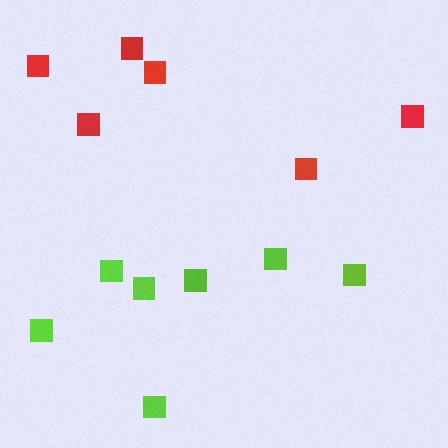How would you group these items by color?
There are 2 groups: one group of red squares (6) and one group of lime squares (7).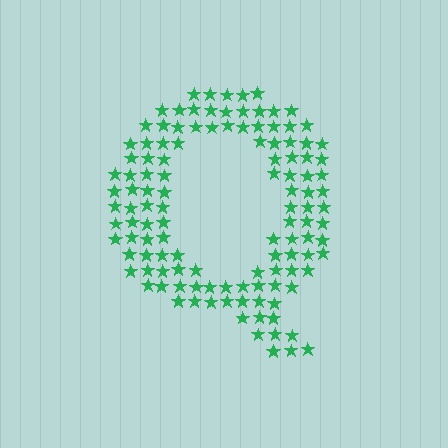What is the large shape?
The large shape is the letter Q.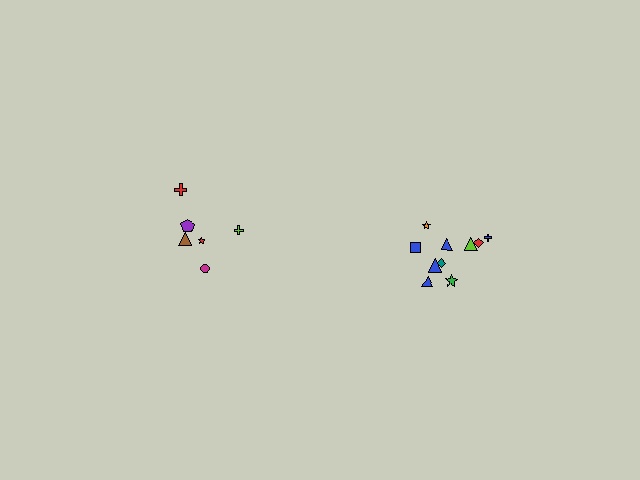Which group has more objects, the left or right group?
The right group.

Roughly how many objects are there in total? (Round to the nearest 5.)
Roughly 15 objects in total.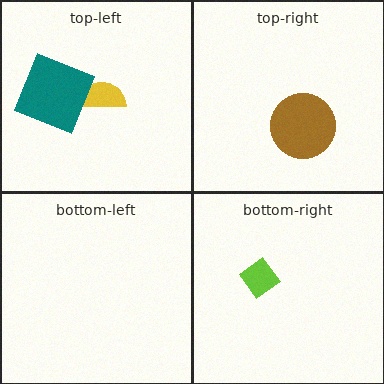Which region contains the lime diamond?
The bottom-right region.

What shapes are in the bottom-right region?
The lime diamond.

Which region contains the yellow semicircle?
The top-left region.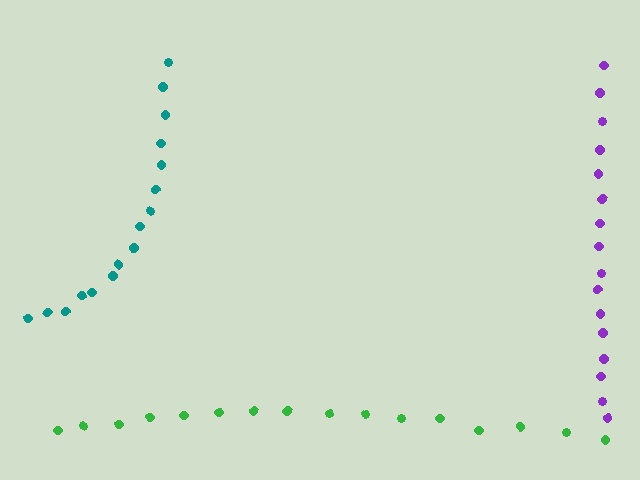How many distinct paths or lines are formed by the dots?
There are 3 distinct paths.